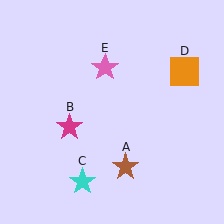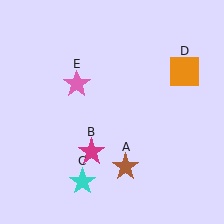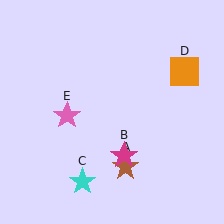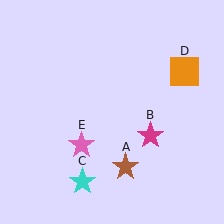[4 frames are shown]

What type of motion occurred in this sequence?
The magenta star (object B), pink star (object E) rotated counterclockwise around the center of the scene.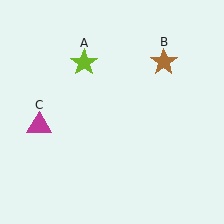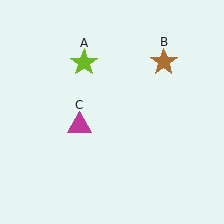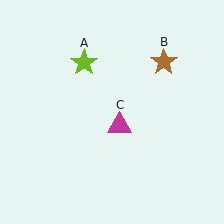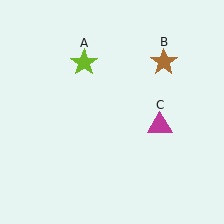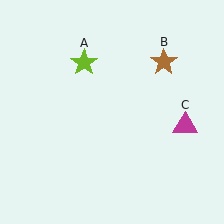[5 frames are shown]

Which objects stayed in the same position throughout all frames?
Lime star (object A) and brown star (object B) remained stationary.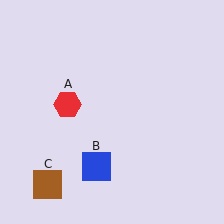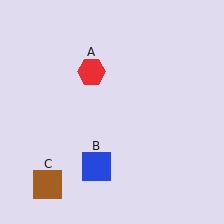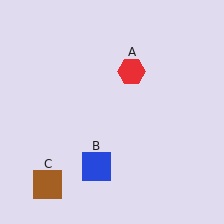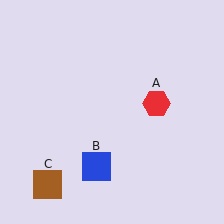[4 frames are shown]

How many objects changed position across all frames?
1 object changed position: red hexagon (object A).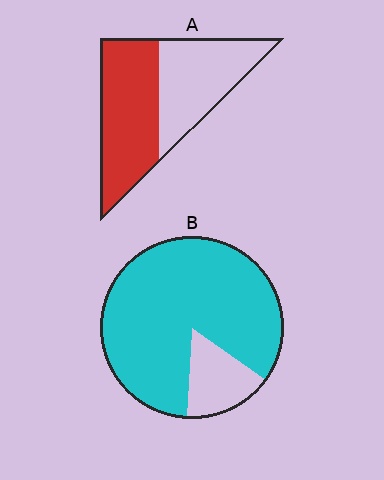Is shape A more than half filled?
Roughly half.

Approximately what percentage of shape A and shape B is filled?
A is approximately 55% and B is approximately 85%.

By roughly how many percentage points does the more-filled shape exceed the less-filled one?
By roughly 30 percentage points (B over A).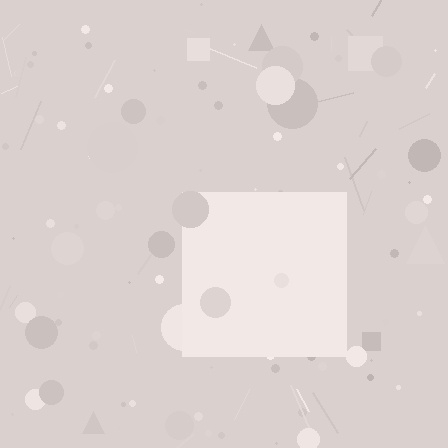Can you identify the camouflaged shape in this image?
The camouflaged shape is a square.